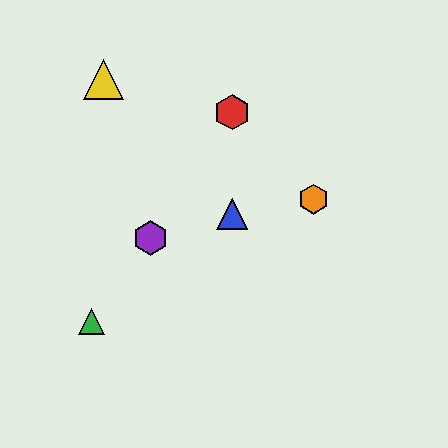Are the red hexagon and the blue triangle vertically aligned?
Yes, both are at x≈232.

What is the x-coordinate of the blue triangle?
The blue triangle is at x≈232.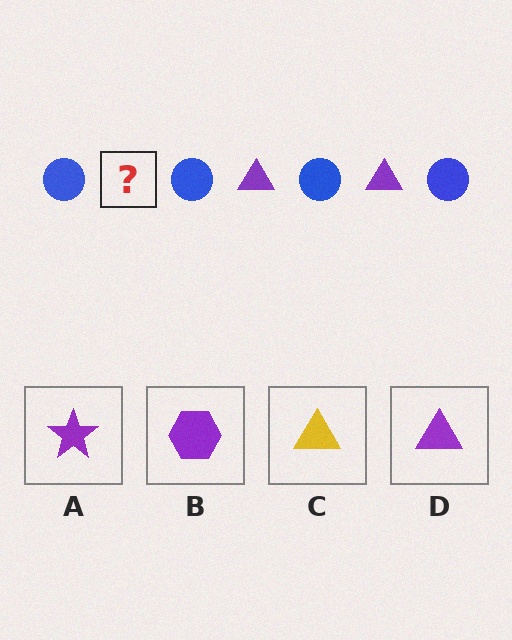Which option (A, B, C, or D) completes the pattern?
D.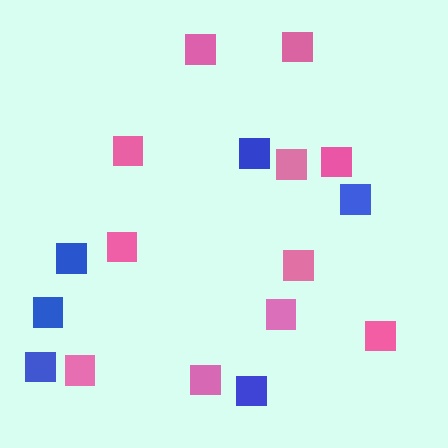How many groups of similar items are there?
There are 2 groups: one group of pink squares (11) and one group of blue squares (6).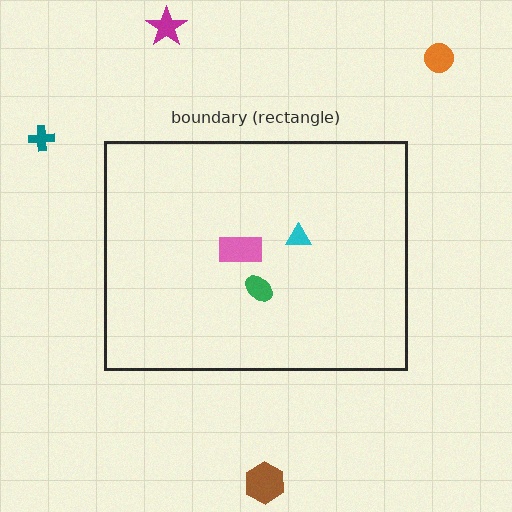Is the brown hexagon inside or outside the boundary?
Outside.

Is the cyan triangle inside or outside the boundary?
Inside.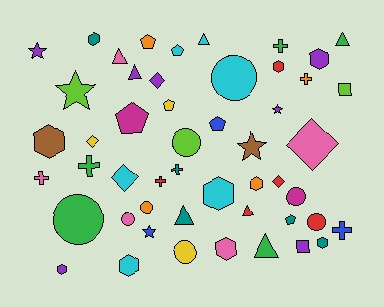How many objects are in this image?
There are 50 objects.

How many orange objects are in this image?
There are 4 orange objects.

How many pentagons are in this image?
There are 6 pentagons.